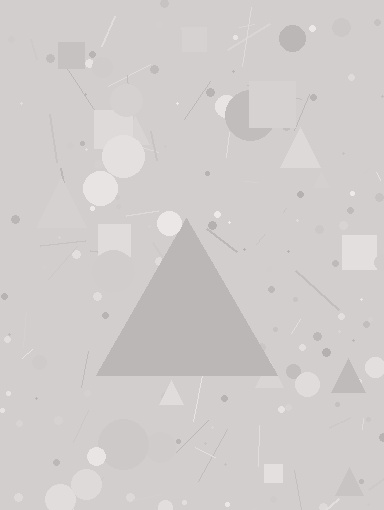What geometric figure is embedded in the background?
A triangle is embedded in the background.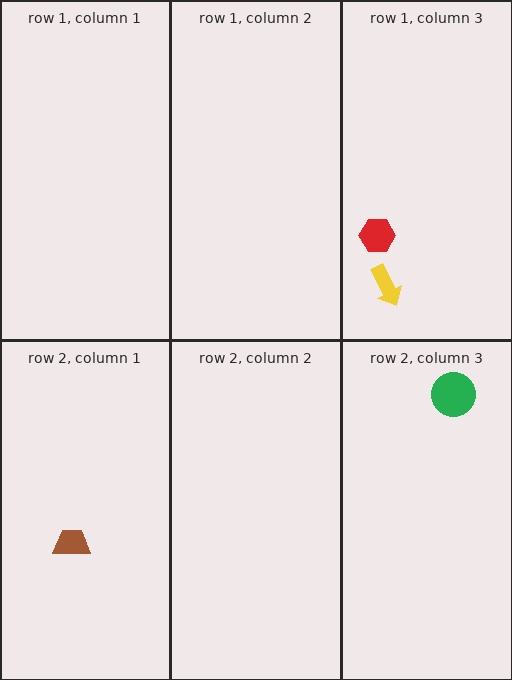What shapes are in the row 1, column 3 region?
The red hexagon, the yellow arrow.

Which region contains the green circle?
The row 2, column 3 region.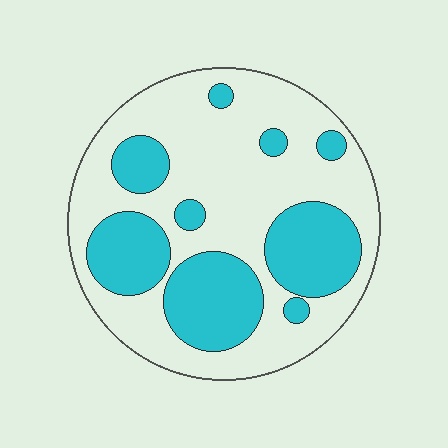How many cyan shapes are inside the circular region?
9.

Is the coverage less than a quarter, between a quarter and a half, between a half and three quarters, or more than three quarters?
Between a quarter and a half.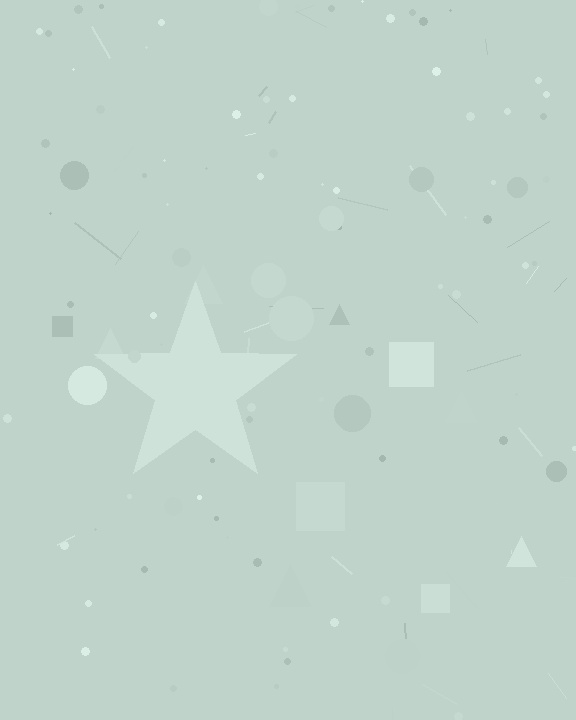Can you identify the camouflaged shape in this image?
The camouflaged shape is a star.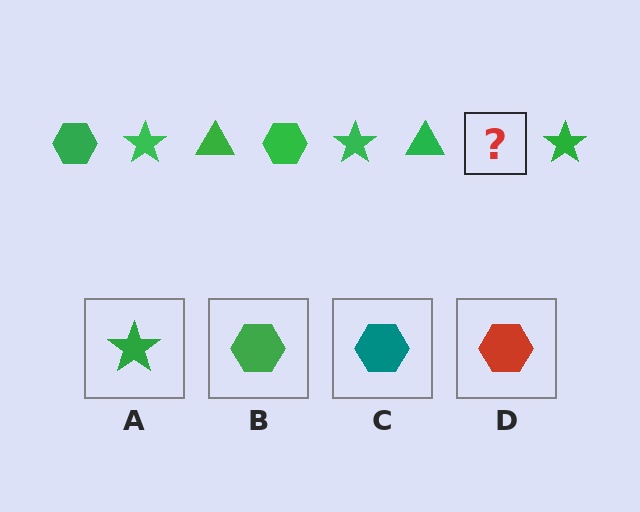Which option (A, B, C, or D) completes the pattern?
B.